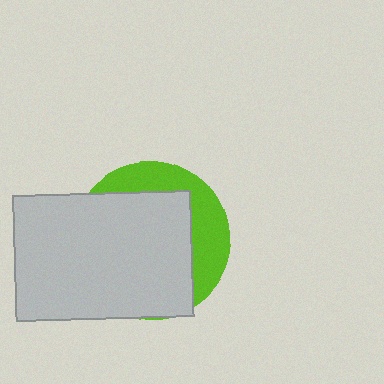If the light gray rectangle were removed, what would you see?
You would see the complete lime circle.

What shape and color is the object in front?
The object in front is a light gray rectangle.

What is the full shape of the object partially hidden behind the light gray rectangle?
The partially hidden object is a lime circle.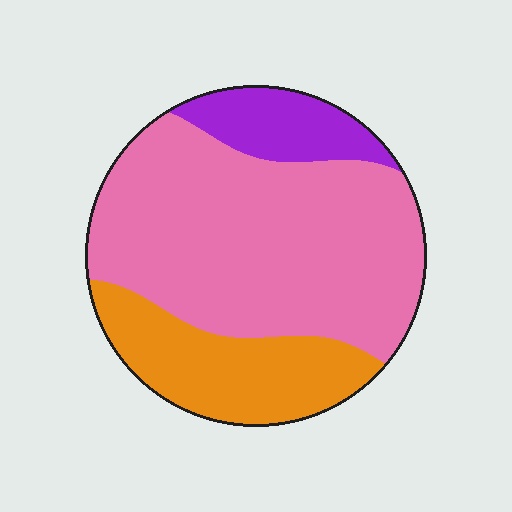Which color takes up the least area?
Purple, at roughly 15%.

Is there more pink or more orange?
Pink.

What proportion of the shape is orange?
Orange covers around 25% of the shape.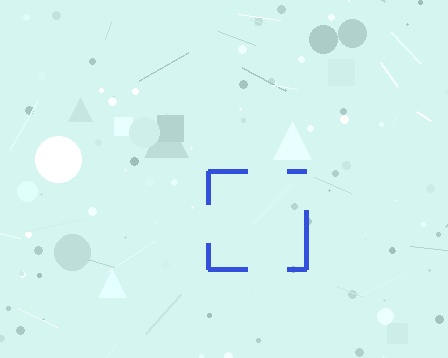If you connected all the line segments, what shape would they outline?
They would outline a square.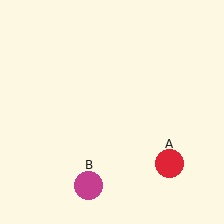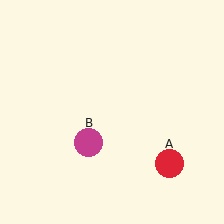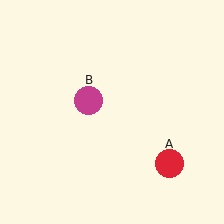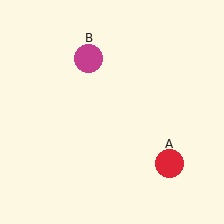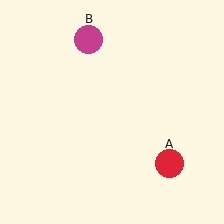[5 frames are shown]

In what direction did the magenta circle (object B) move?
The magenta circle (object B) moved up.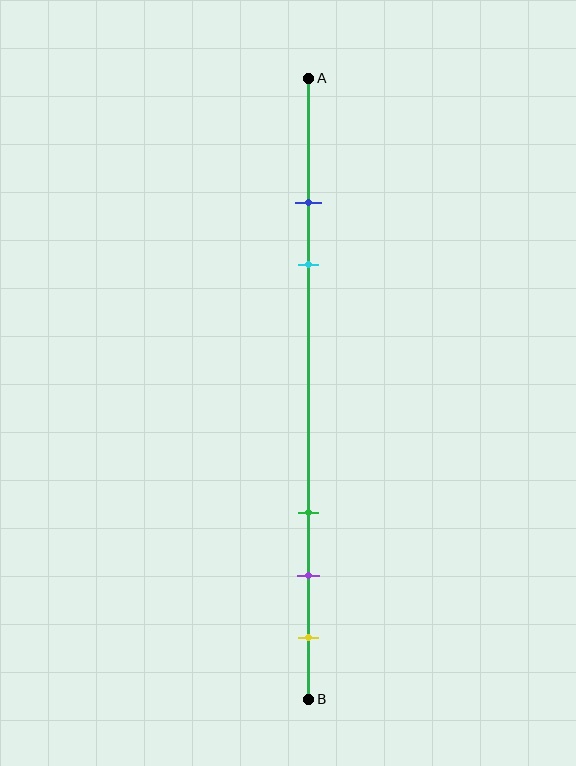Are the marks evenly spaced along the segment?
No, the marks are not evenly spaced.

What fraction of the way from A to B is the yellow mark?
The yellow mark is approximately 90% (0.9) of the way from A to B.